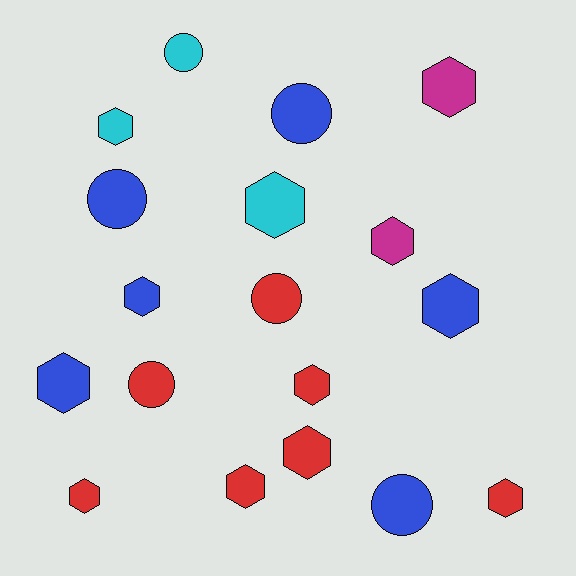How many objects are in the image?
There are 18 objects.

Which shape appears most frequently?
Hexagon, with 12 objects.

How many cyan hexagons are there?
There are 2 cyan hexagons.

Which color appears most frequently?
Red, with 7 objects.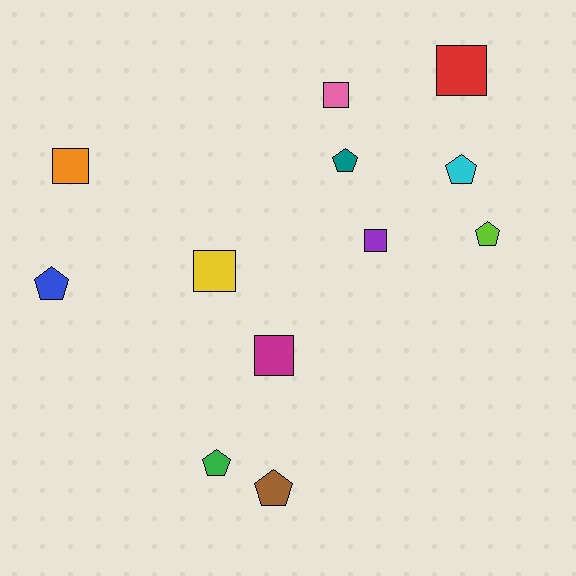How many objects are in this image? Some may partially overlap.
There are 12 objects.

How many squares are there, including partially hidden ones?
There are 6 squares.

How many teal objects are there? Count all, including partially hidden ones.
There is 1 teal object.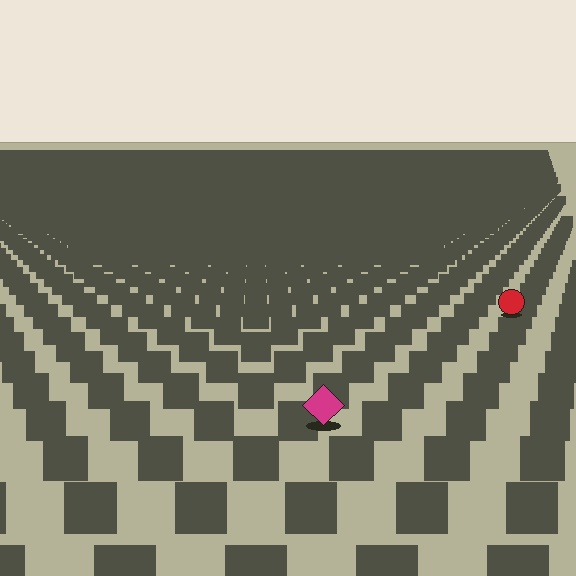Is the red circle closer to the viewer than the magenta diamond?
No. The magenta diamond is closer — you can tell from the texture gradient: the ground texture is coarser near it.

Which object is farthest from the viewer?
The red circle is farthest from the viewer. It appears smaller and the ground texture around it is denser.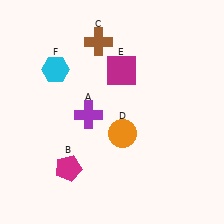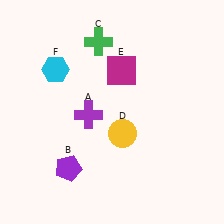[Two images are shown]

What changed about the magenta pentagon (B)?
In Image 1, B is magenta. In Image 2, it changed to purple.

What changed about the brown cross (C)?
In Image 1, C is brown. In Image 2, it changed to green.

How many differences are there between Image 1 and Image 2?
There are 3 differences between the two images.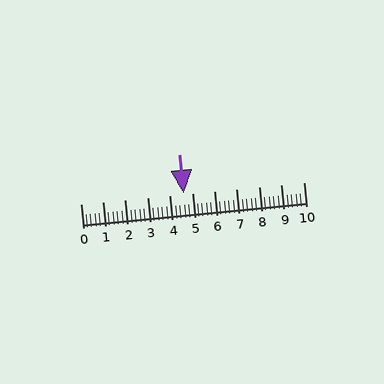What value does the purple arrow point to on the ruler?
The purple arrow points to approximately 4.6.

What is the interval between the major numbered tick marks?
The major tick marks are spaced 1 units apart.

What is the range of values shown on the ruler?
The ruler shows values from 0 to 10.